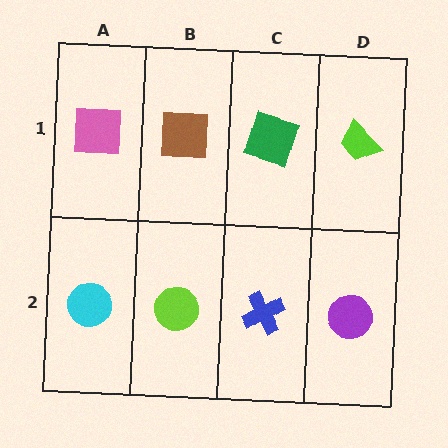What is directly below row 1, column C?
A blue cross.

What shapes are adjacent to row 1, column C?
A blue cross (row 2, column C), a brown square (row 1, column B), a lime trapezoid (row 1, column D).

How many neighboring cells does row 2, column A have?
2.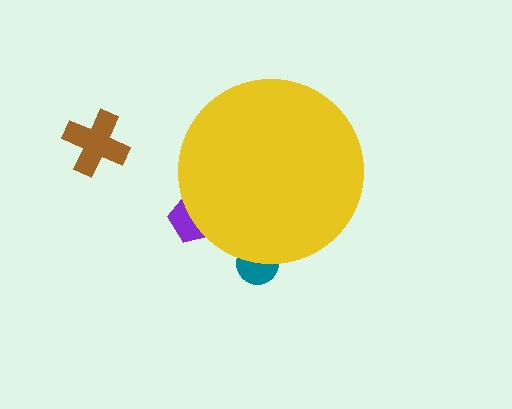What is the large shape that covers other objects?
A yellow circle.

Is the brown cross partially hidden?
No, the brown cross is fully visible.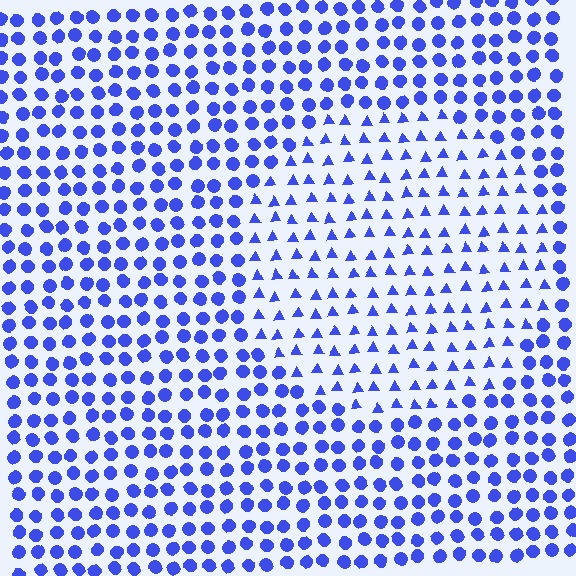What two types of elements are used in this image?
The image uses triangles inside the circle region and circles outside it.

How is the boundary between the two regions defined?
The boundary is defined by a change in element shape: triangles inside vs. circles outside. All elements share the same color and spacing.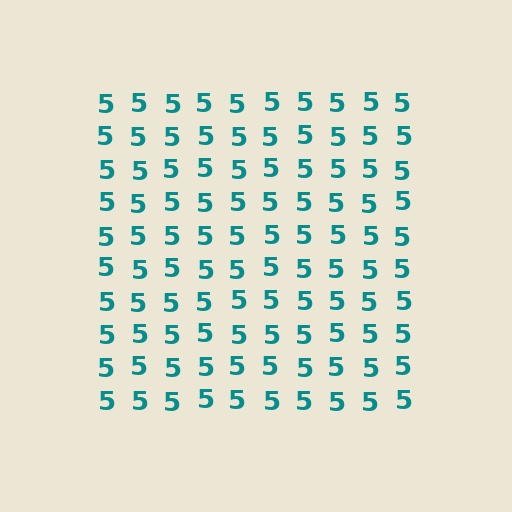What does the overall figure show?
The overall figure shows a square.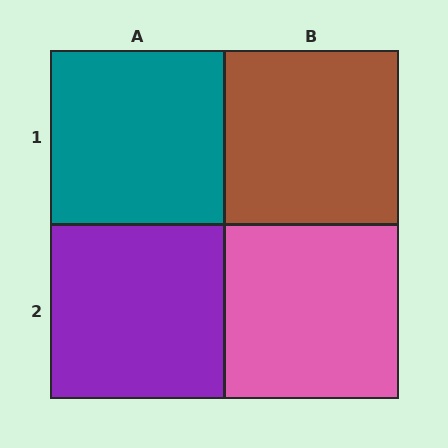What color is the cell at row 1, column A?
Teal.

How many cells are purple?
1 cell is purple.